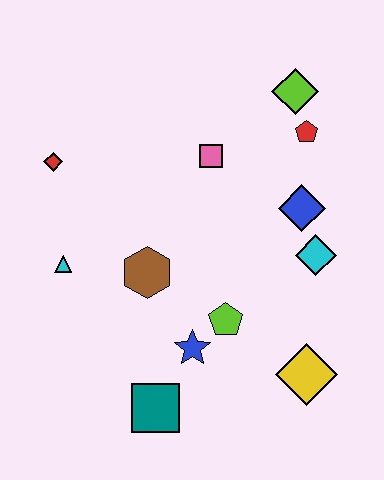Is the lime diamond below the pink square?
No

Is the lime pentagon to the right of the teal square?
Yes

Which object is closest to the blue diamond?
The cyan diamond is closest to the blue diamond.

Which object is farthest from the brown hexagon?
The lime diamond is farthest from the brown hexagon.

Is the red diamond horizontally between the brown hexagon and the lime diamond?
No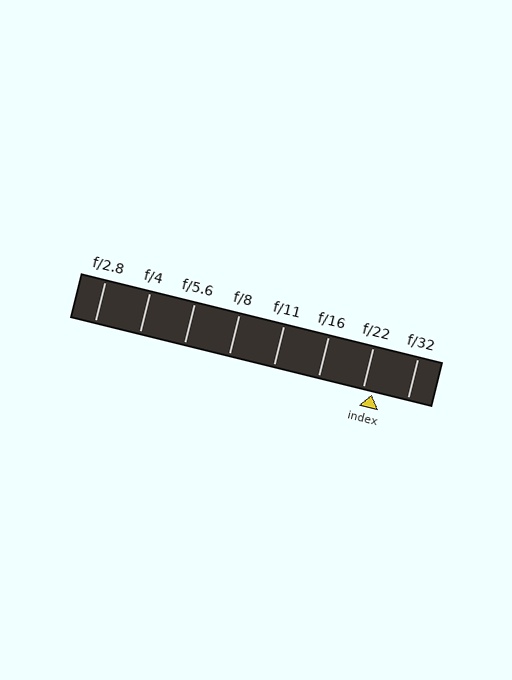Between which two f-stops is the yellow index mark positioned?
The index mark is between f/22 and f/32.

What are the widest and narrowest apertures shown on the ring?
The widest aperture shown is f/2.8 and the narrowest is f/32.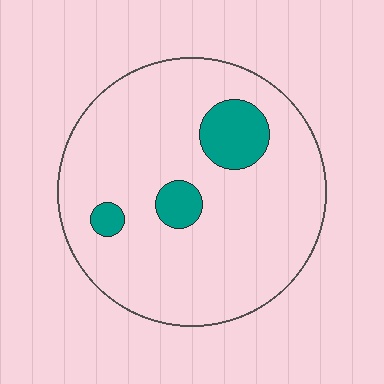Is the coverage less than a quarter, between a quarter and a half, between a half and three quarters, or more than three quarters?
Less than a quarter.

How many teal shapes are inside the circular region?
3.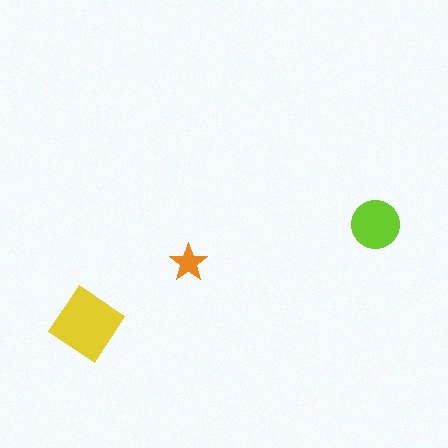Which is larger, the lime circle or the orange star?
The lime circle.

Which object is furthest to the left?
The yellow diamond is leftmost.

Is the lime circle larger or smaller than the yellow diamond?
Smaller.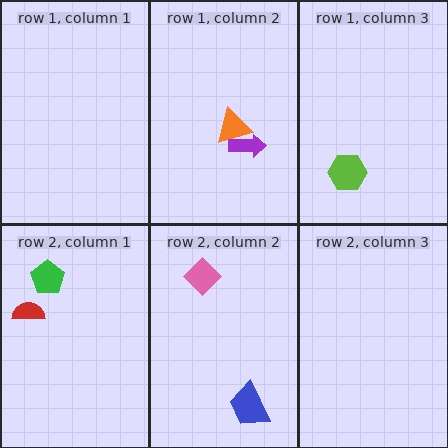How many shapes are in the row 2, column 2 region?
2.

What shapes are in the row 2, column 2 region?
The blue trapezoid, the pink diamond.